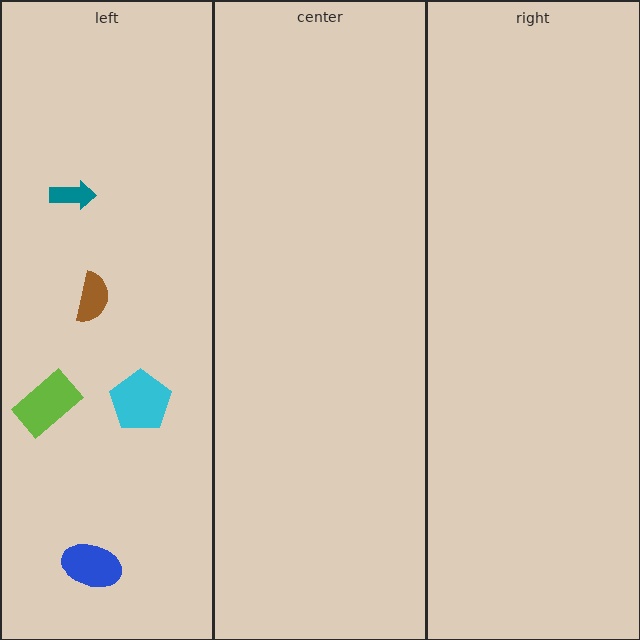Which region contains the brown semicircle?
The left region.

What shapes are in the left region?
The blue ellipse, the brown semicircle, the teal arrow, the cyan pentagon, the lime rectangle.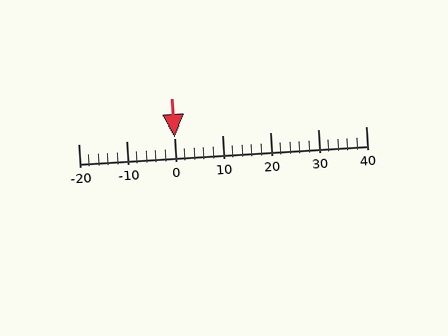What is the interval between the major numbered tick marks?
The major tick marks are spaced 10 units apart.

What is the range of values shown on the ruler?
The ruler shows values from -20 to 40.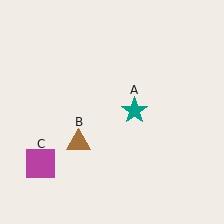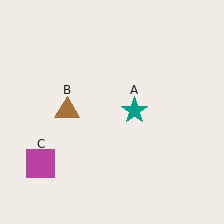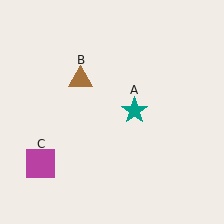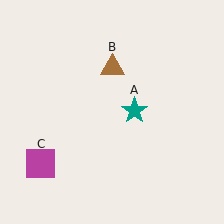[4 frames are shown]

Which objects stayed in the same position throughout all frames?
Teal star (object A) and magenta square (object C) remained stationary.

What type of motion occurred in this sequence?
The brown triangle (object B) rotated clockwise around the center of the scene.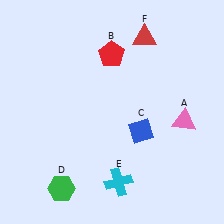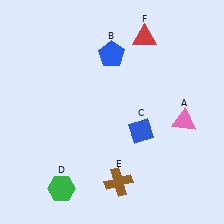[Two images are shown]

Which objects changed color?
B changed from red to blue. E changed from cyan to brown.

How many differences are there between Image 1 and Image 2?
There are 2 differences between the two images.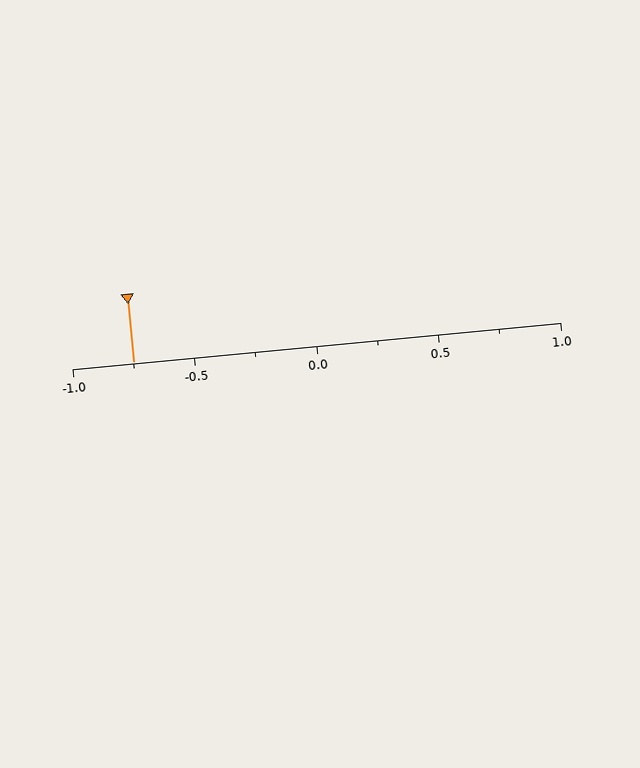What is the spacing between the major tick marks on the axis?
The major ticks are spaced 0.5 apart.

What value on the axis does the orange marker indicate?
The marker indicates approximately -0.75.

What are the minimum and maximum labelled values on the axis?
The axis runs from -1.0 to 1.0.